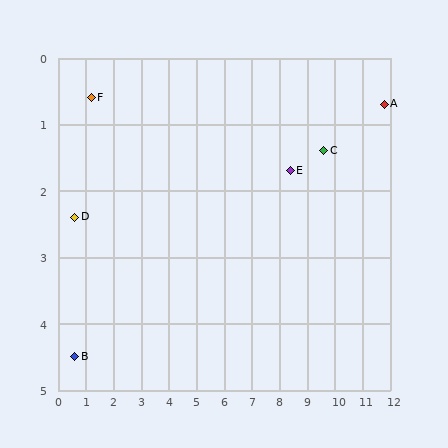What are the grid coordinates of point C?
Point C is at approximately (9.6, 1.4).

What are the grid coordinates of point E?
Point E is at approximately (8.4, 1.7).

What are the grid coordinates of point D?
Point D is at approximately (0.6, 2.4).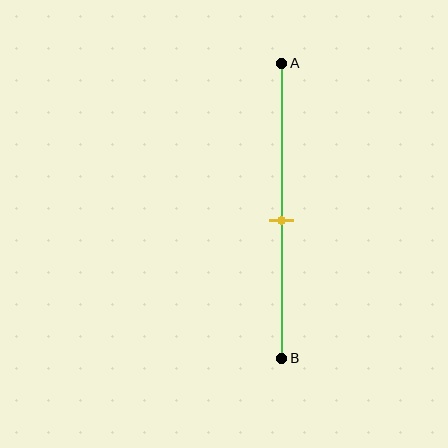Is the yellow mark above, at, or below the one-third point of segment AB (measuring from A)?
The yellow mark is below the one-third point of segment AB.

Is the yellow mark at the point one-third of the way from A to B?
No, the mark is at about 55% from A, not at the 33% one-third point.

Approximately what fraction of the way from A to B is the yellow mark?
The yellow mark is approximately 55% of the way from A to B.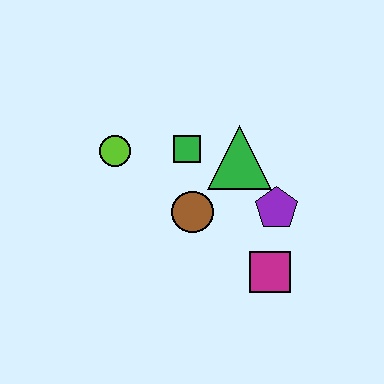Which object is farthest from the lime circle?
The magenta square is farthest from the lime circle.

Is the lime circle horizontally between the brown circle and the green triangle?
No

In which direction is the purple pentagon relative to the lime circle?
The purple pentagon is to the right of the lime circle.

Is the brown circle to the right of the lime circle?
Yes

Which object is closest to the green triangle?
The green square is closest to the green triangle.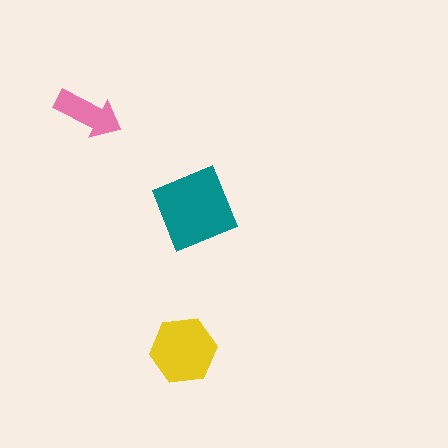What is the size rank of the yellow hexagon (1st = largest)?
2nd.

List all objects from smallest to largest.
The pink arrow, the yellow hexagon, the teal square.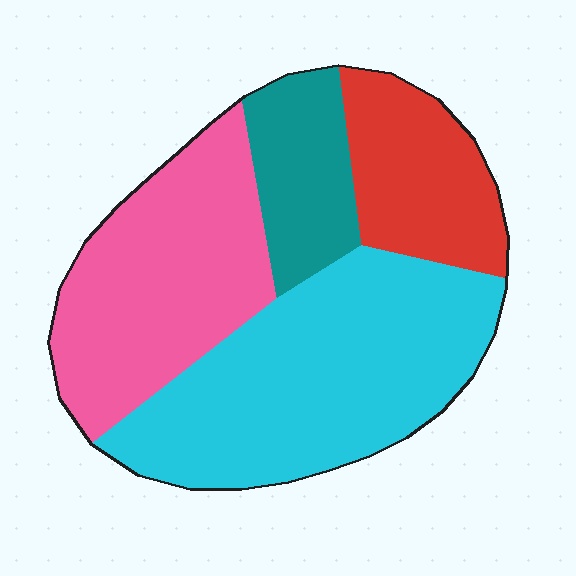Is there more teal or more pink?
Pink.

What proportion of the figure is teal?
Teal covers 13% of the figure.